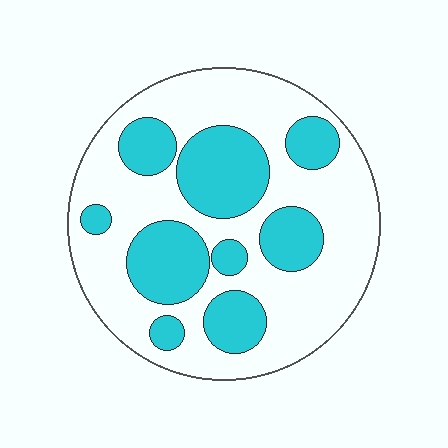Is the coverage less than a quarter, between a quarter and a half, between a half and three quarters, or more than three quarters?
Between a quarter and a half.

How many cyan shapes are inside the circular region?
9.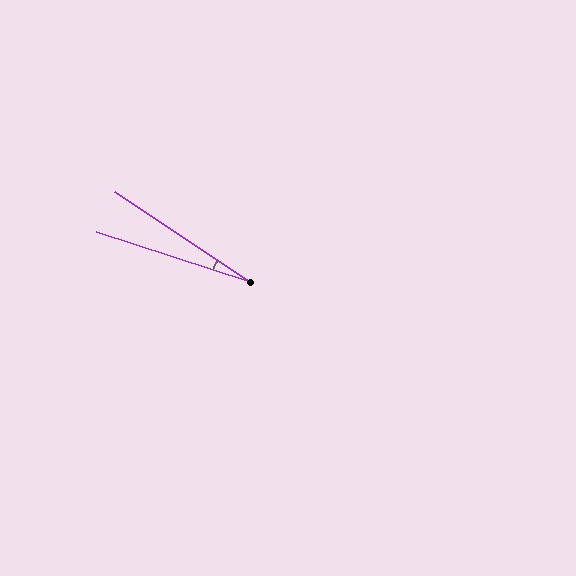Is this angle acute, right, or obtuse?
It is acute.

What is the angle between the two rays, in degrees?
Approximately 16 degrees.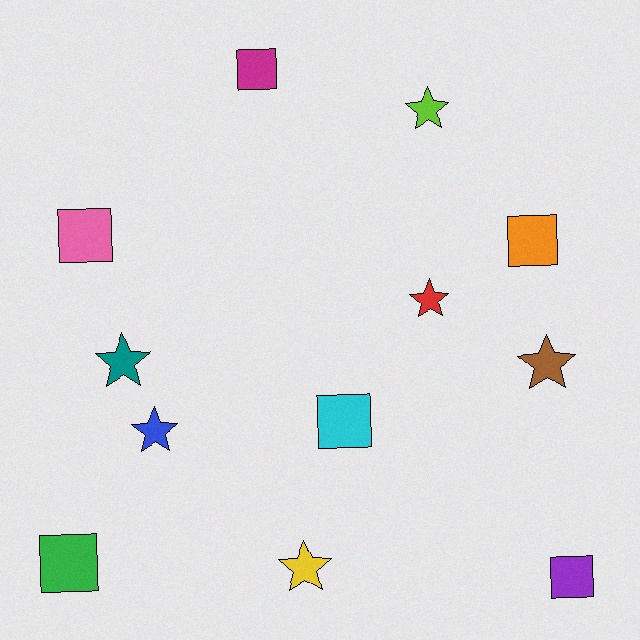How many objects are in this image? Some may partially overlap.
There are 12 objects.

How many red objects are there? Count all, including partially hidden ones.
There is 1 red object.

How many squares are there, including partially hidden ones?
There are 6 squares.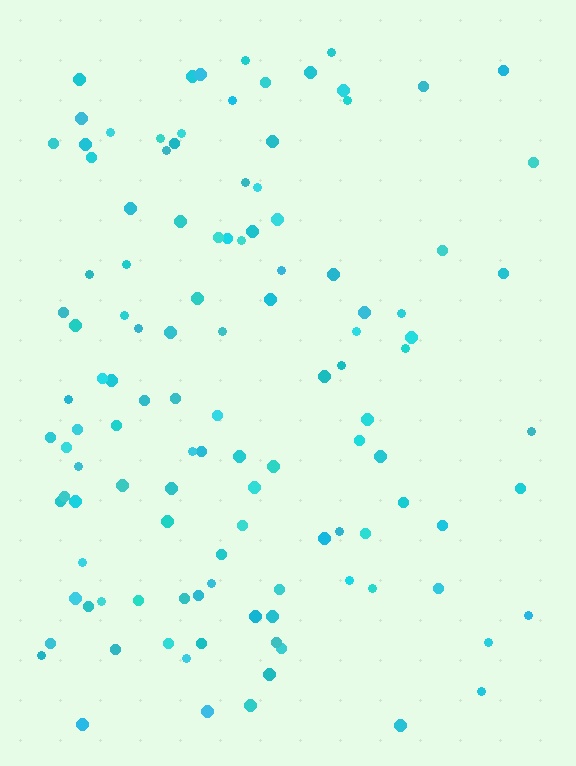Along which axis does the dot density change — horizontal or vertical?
Horizontal.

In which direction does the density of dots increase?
From right to left, with the left side densest.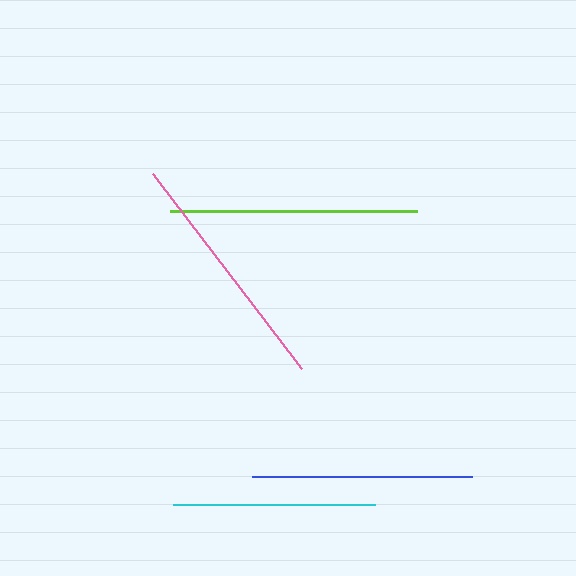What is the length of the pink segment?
The pink segment is approximately 245 pixels long.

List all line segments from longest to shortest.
From longest to shortest: lime, pink, blue, cyan.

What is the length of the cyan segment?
The cyan segment is approximately 203 pixels long.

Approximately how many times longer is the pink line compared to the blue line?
The pink line is approximately 1.1 times the length of the blue line.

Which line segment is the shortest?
The cyan line is the shortest at approximately 203 pixels.